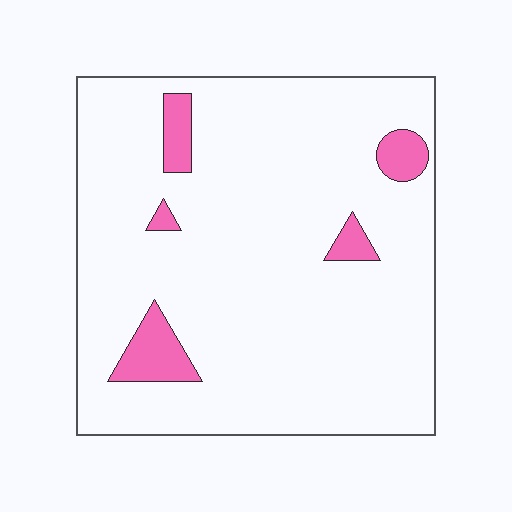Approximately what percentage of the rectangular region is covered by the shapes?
Approximately 10%.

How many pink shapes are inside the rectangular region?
5.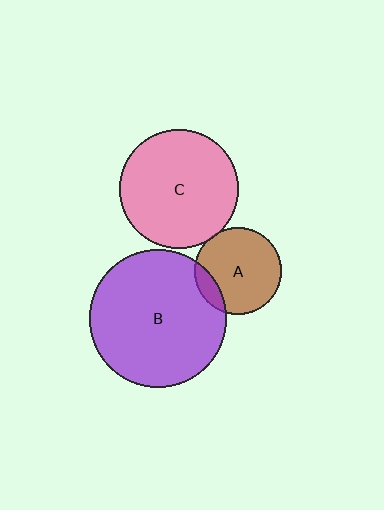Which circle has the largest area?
Circle B (purple).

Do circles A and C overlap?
Yes.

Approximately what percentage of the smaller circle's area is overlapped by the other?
Approximately 5%.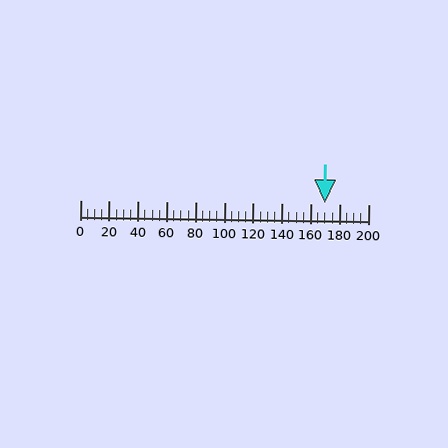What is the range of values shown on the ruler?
The ruler shows values from 0 to 200.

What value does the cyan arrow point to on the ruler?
The cyan arrow points to approximately 170.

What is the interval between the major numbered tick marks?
The major tick marks are spaced 20 units apart.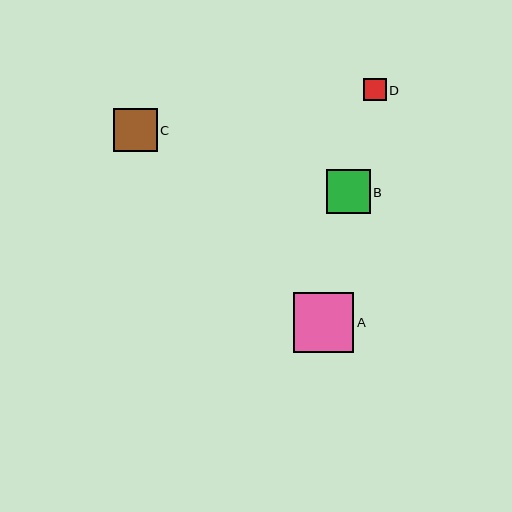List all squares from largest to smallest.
From largest to smallest: A, B, C, D.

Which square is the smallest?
Square D is the smallest with a size of approximately 22 pixels.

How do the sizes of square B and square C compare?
Square B and square C are approximately the same size.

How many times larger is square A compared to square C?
Square A is approximately 1.4 times the size of square C.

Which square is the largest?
Square A is the largest with a size of approximately 61 pixels.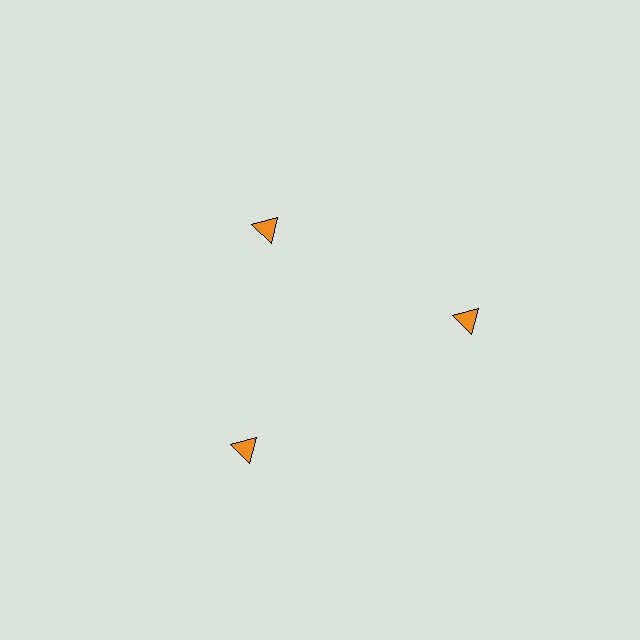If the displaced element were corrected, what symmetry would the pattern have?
It would have 3-fold rotational symmetry — the pattern would map onto itself every 120 degrees.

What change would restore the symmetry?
The symmetry would be restored by moving it outward, back onto the ring so that all 3 triangles sit at equal angles and equal distance from the center.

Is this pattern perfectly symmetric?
No. The 3 orange triangles are arranged in a ring, but one element near the 11 o'clock position is pulled inward toward the center, breaking the 3-fold rotational symmetry.